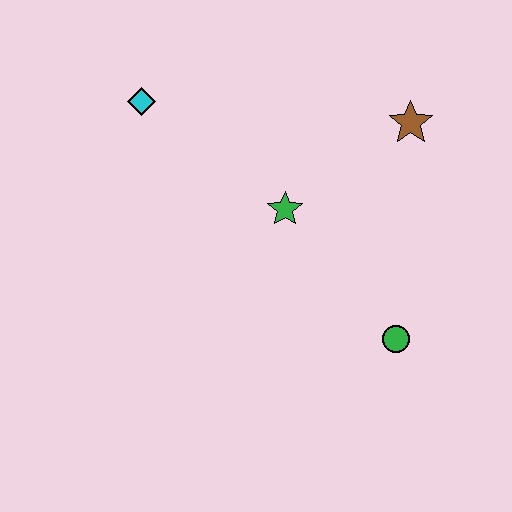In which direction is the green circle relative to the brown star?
The green circle is below the brown star.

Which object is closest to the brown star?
The green star is closest to the brown star.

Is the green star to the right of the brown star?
No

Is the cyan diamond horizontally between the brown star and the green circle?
No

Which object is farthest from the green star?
The cyan diamond is farthest from the green star.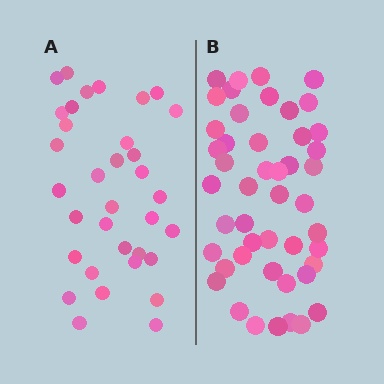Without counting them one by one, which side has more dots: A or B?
Region B (the right region) has more dots.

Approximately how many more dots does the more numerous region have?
Region B has approximately 15 more dots than region A.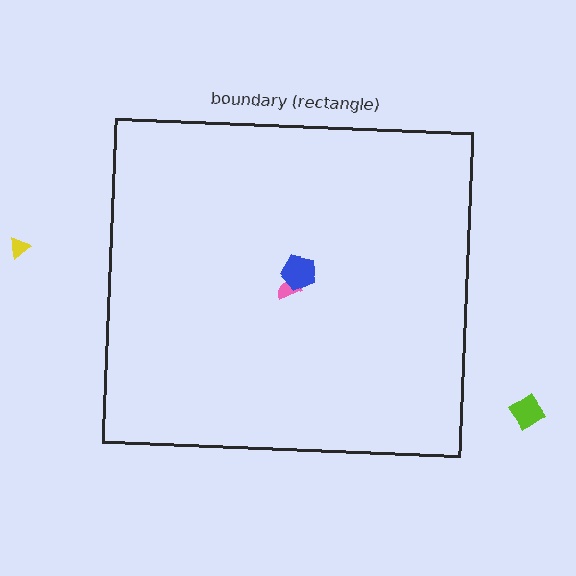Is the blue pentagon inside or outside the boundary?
Inside.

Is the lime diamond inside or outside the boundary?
Outside.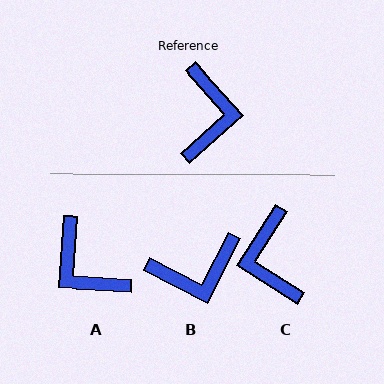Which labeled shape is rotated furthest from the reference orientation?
C, about 165 degrees away.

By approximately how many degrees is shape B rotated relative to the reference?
Approximately 69 degrees clockwise.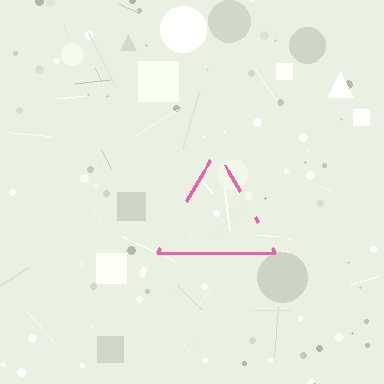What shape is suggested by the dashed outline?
The dashed outline suggests a triangle.